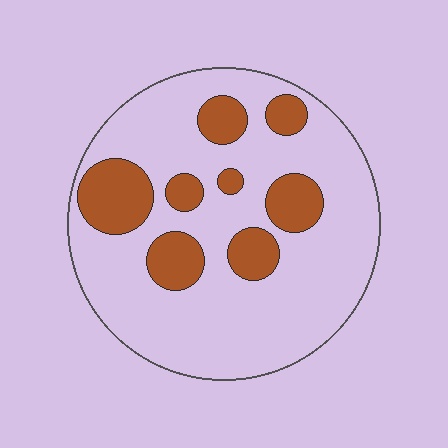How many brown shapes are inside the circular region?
8.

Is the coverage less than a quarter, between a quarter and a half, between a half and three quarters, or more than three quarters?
Less than a quarter.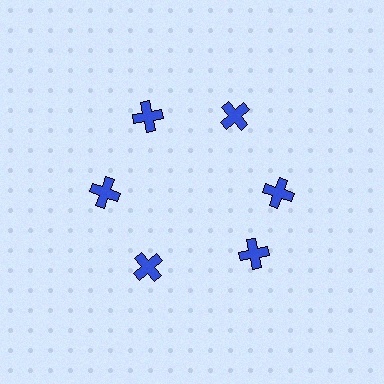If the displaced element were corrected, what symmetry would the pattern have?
It would have 6-fold rotational symmetry — the pattern would map onto itself every 60 degrees.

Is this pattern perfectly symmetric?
No. The 6 blue crosses are arranged in a ring, but one element near the 5 o'clock position is rotated out of alignment along the ring, breaking the 6-fold rotational symmetry.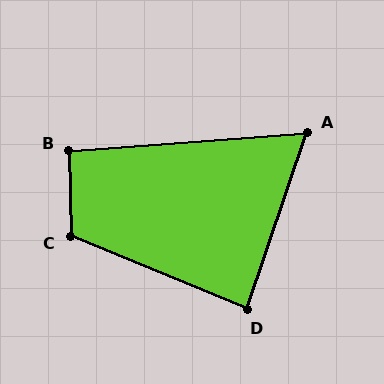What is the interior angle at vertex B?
Approximately 94 degrees (approximately right).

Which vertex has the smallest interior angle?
A, at approximately 67 degrees.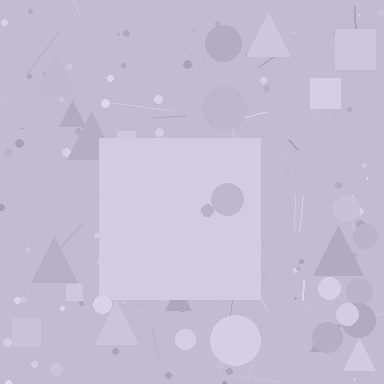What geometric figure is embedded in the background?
A square is embedded in the background.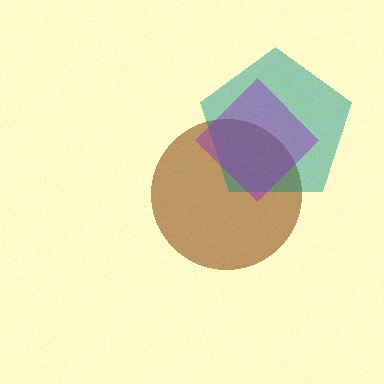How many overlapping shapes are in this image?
There are 3 overlapping shapes in the image.